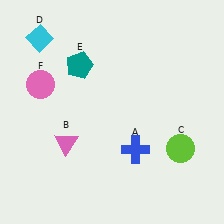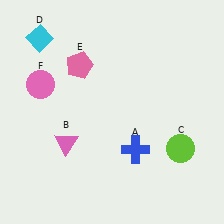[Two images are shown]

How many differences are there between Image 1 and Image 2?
There is 1 difference between the two images.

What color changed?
The pentagon (E) changed from teal in Image 1 to pink in Image 2.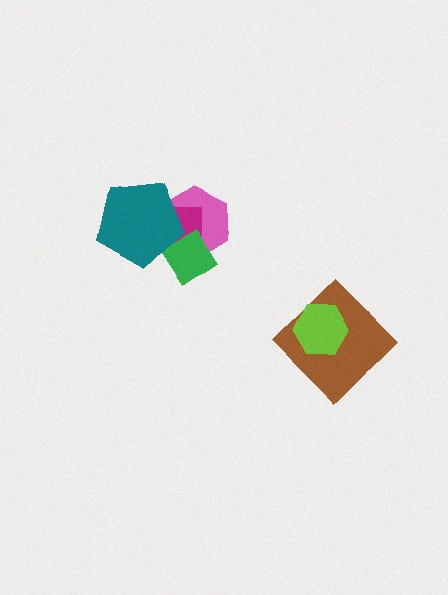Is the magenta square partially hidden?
Yes, it is partially covered by another shape.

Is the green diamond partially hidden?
Yes, it is partially covered by another shape.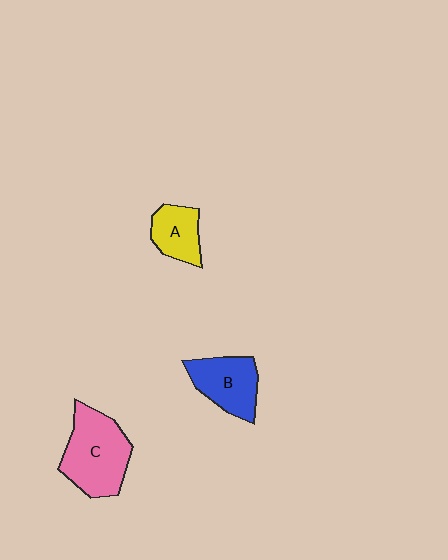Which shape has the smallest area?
Shape A (yellow).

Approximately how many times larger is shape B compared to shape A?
Approximately 1.3 times.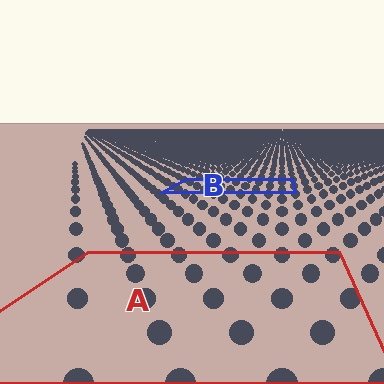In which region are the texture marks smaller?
The texture marks are smaller in region B, because it is farther away.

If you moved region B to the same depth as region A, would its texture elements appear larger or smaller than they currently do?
They would appear larger. At a closer depth, the same texture elements are projected at a bigger on-screen size.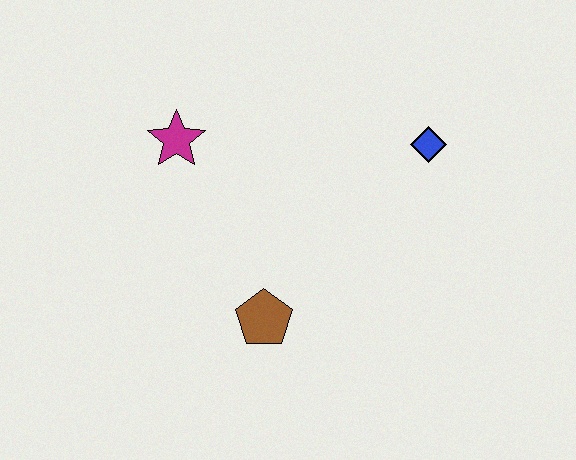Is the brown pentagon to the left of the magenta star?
No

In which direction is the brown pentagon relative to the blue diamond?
The brown pentagon is below the blue diamond.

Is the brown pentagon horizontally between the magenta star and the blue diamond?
Yes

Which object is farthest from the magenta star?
The blue diamond is farthest from the magenta star.